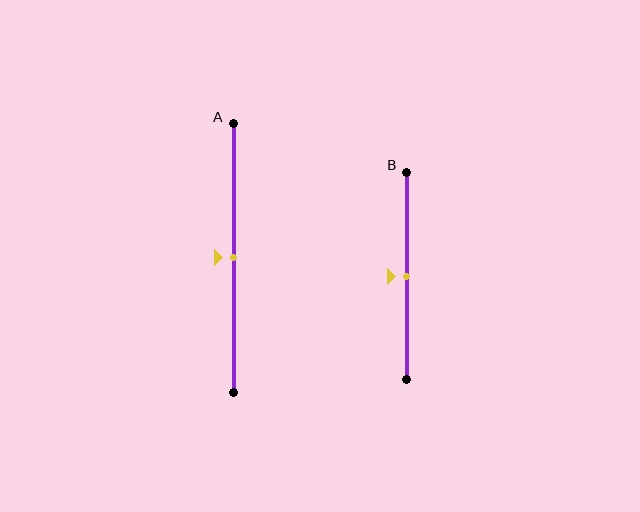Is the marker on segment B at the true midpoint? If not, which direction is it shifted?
Yes, the marker on segment B is at the true midpoint.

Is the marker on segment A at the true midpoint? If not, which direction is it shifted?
Yes, the marker on segment A is at the true midpoint.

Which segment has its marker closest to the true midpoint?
Segment A has its marker closest to the true midpoint.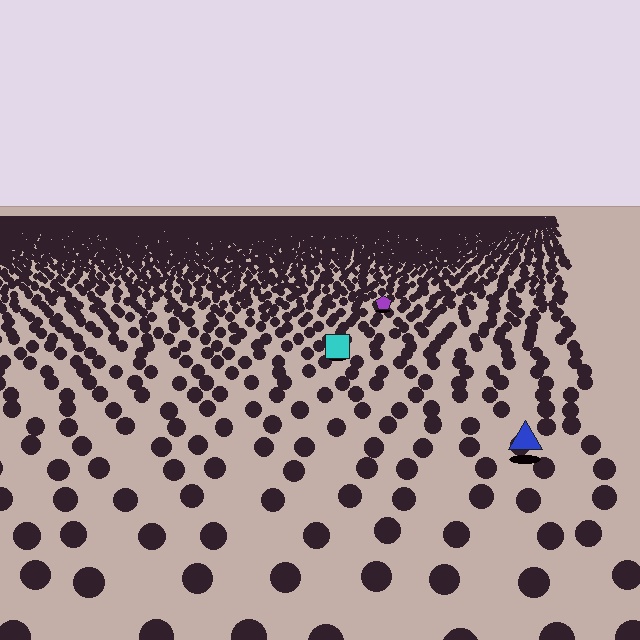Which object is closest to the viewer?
The blue triangle is closest. The texture marks near it are larger and more spread out.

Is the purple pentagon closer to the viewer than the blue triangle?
No. The blue triangle is closer — you can tell from the texture gradient: the ground texture is coarser near it.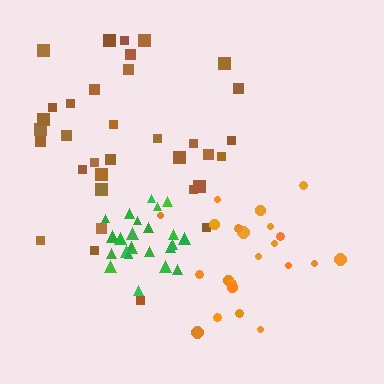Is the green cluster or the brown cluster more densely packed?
Green.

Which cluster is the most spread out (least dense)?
Brown.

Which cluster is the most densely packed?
Green.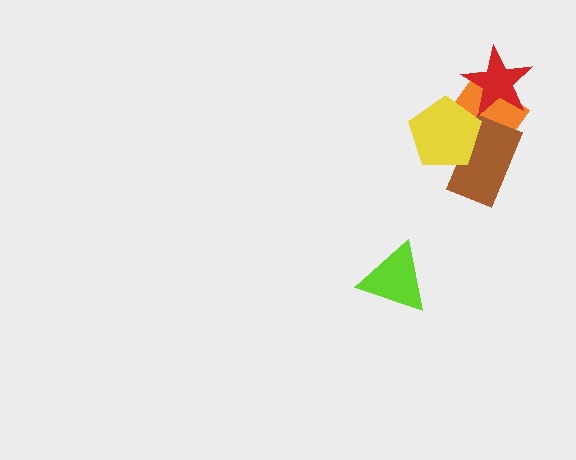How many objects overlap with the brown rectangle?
2 objects overlap with the brown rectangle.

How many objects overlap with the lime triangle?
0 objects overlap with the lime triangle.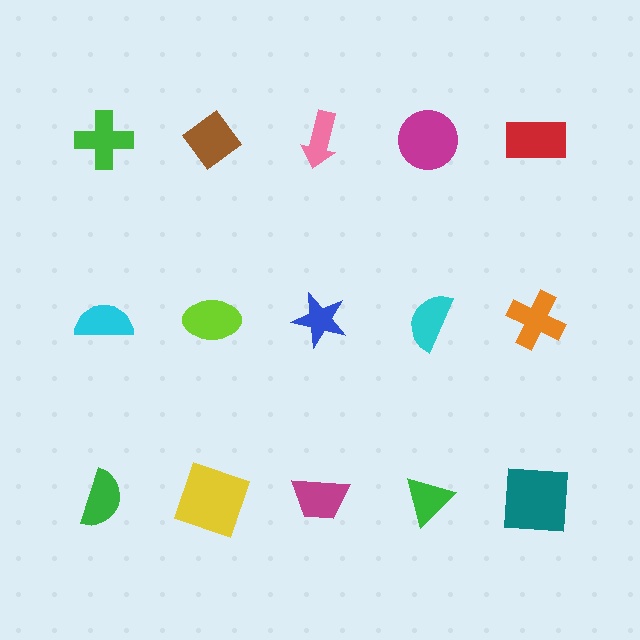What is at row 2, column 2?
A lime ellipse.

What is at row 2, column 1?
A cyan semicircle.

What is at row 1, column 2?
A brown diamond.